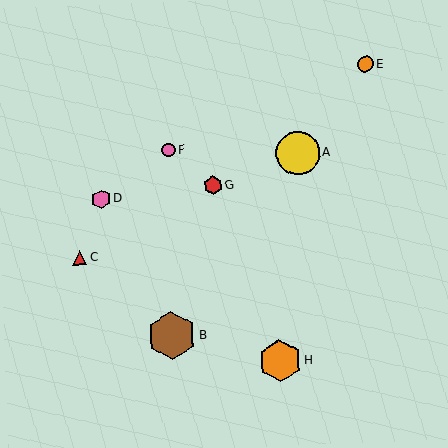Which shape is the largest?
The brown hexagon (labeled B) is the largest.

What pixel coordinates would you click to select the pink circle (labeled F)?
Click at (168, 150) to select the pink circle F.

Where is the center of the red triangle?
The center of the red triangle is at (80, 258).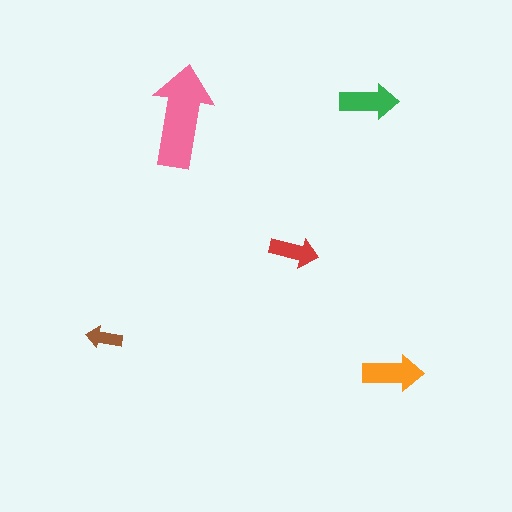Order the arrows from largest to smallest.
the pink one, the orange one, the green one, the red one, the brown one.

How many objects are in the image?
There are 5 objects in the image.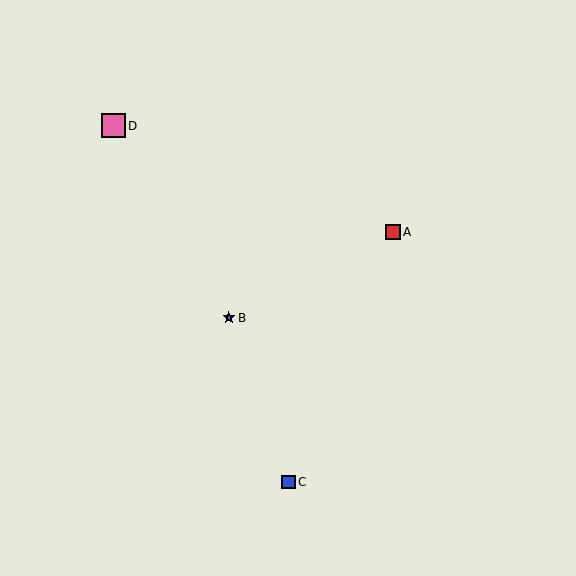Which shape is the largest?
The pink square (labeled D) is the largest.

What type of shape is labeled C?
Shape C is a blue square.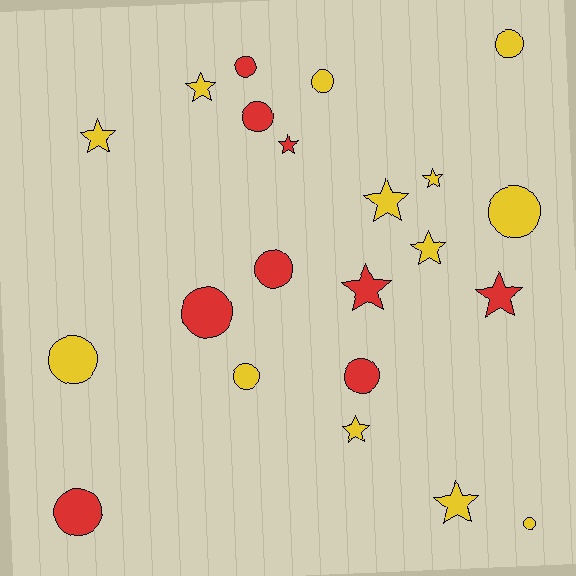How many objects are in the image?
There are 22 objects.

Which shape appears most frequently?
Circle, with 12 objects.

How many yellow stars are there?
There are 7 yellow stars.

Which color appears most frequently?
Yellow, with 13 objects.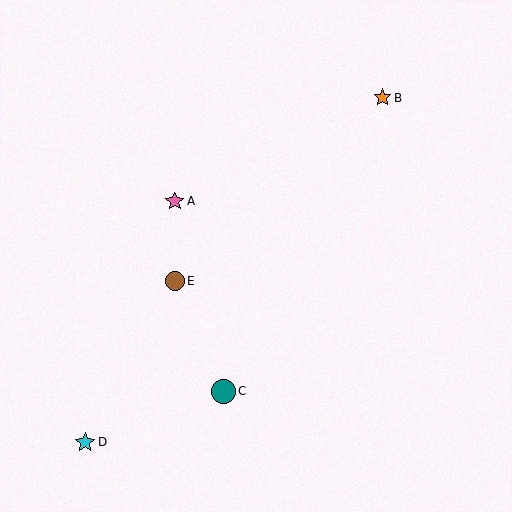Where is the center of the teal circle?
The center of the teal circle is at (224, 391).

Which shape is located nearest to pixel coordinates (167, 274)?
The brown circle (labeled E) at (175, 281) is nearest to that location.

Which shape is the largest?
The teal circle (labeled C) is the largest.